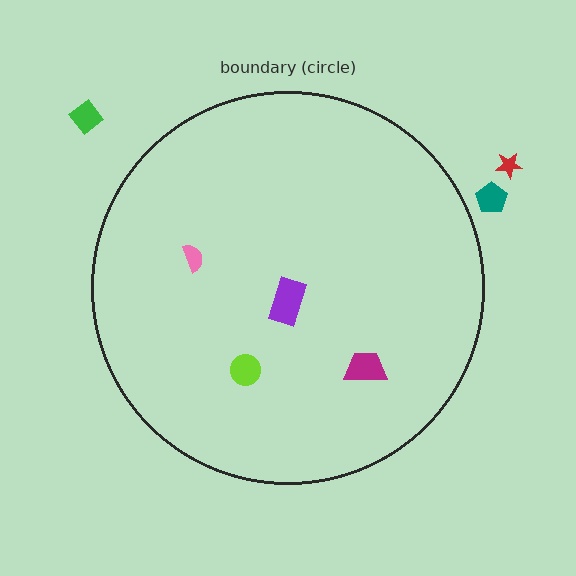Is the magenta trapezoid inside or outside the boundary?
Inside.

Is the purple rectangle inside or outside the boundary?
Inside.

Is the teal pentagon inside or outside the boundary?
Outside.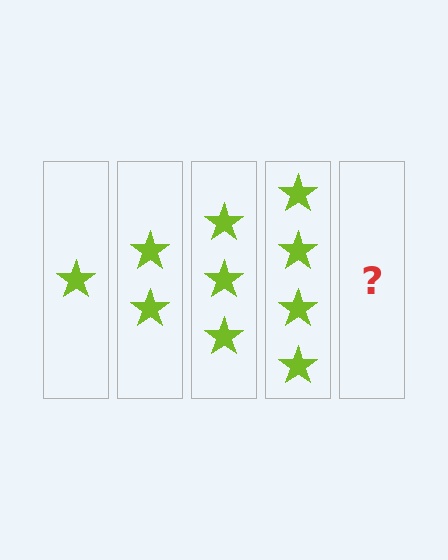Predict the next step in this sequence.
The next step is 5 stars.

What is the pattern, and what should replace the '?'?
The pattern is that each step adds one more star. The '?' should be 5 stars.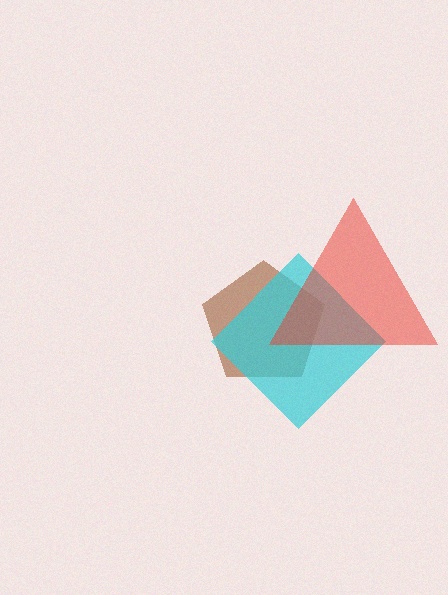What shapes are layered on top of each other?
The layered shapes are: a brown pentagon, a cyan diamond, a red triangle.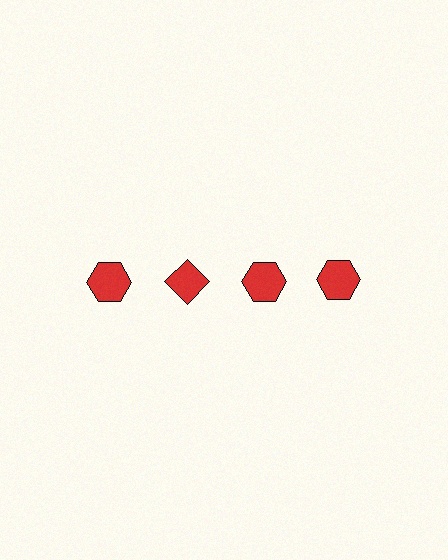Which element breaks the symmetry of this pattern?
The red diamond in the top row, second from left column breaks the symmetry. All other shapes are red hexagons.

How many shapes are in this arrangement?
There are 4 shapes arranged in a grid pattern.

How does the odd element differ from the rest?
It has a different shape: diamond instead of hexagon.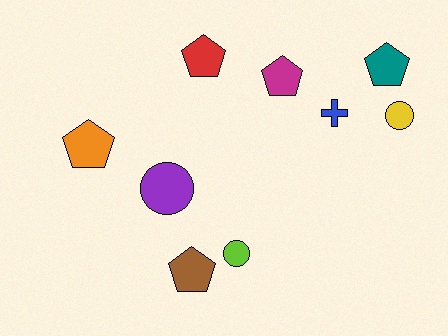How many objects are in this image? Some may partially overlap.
There are 9 objects.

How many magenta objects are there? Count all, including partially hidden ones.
There is 1 magenta object.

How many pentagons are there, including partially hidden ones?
There are 5 pentagons.